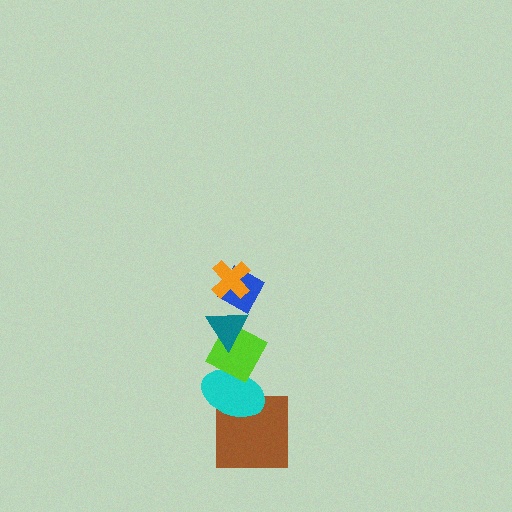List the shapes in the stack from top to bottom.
From top to bottom: the orange cross, the blue diamond, the teal triangle, the lime diamond, the cyan ellipse, the brown square.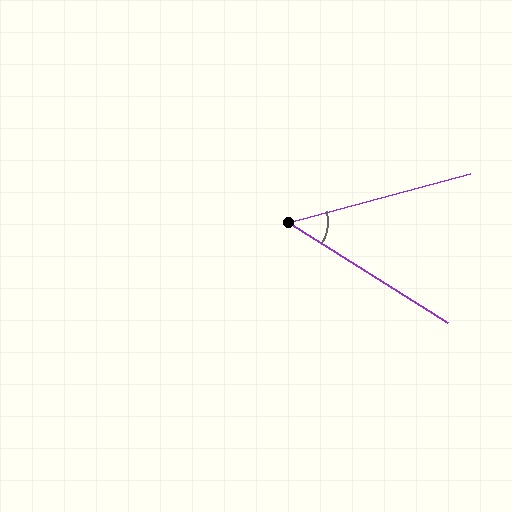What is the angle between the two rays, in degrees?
Approximately 47 degrees.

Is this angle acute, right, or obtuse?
It is acute.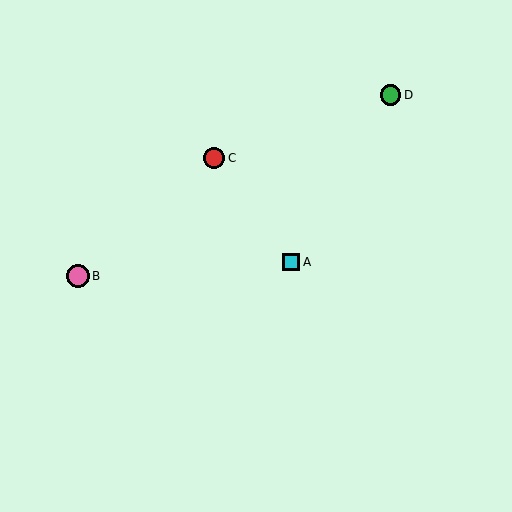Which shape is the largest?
The pink circle (labeled B) is the largest.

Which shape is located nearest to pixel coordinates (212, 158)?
The red circle (labeled C) at (214, 158) is nearest to that location.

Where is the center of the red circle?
The center of the red circle is at (214, 158).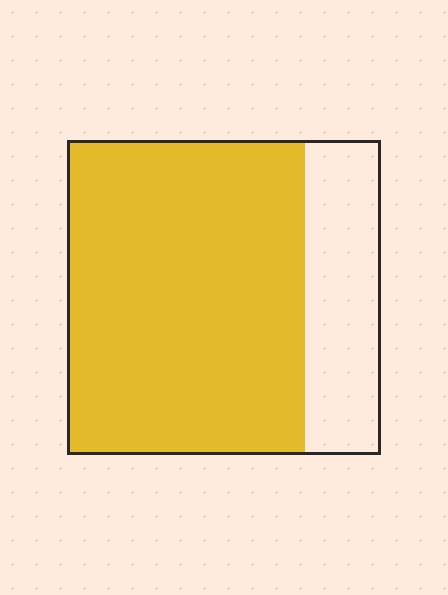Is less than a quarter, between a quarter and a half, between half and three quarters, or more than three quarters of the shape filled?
More than three quarters.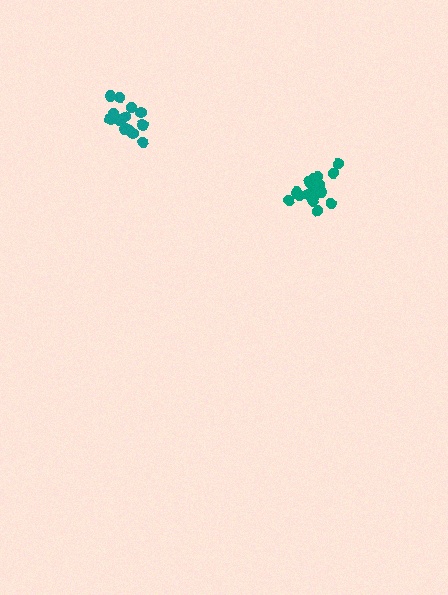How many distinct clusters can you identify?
There are 2 distinct clusters.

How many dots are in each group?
Group 1: 13 dots, Group 2: 18 dots (31 total).